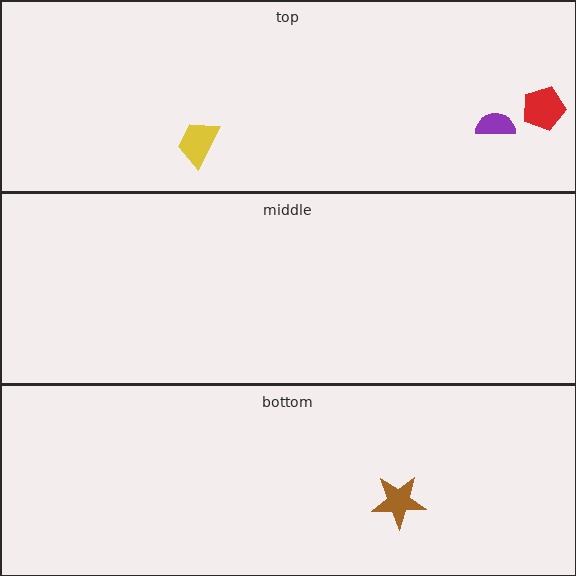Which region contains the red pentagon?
The top region.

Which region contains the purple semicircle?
The top region.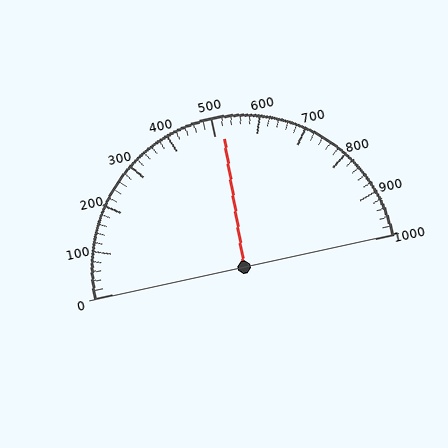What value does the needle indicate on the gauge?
The needle indicates approximately 520.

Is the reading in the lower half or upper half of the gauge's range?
The reading is in the upper half of the range (0 to 1000).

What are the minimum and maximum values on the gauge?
The gauge ranges from 0 to 1000.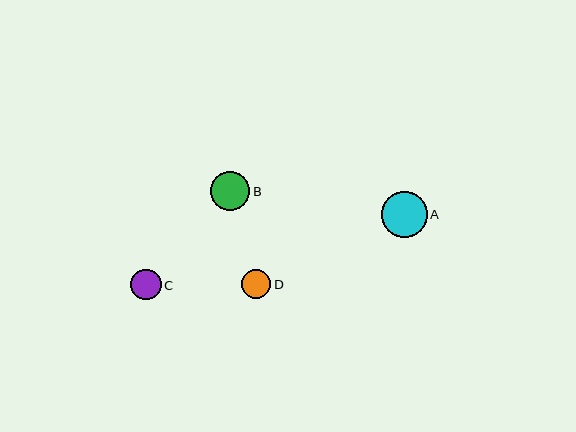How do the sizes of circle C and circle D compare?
Circle C and circle D are approximately the same size.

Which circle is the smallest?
Circle D is the smallest with a size of approximately 29 pixels.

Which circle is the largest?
Circle A is the largest with a size of approximately 45 pixels.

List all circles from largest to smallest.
From largest to smallest: A, B, C, D.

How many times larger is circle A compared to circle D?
Circle A is approximately 1.5 times the size of circle D.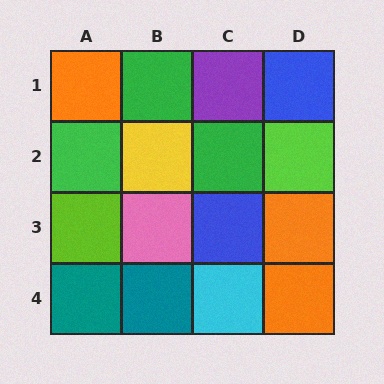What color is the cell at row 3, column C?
Blue.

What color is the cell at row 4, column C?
Cyan.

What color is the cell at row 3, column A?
Lime.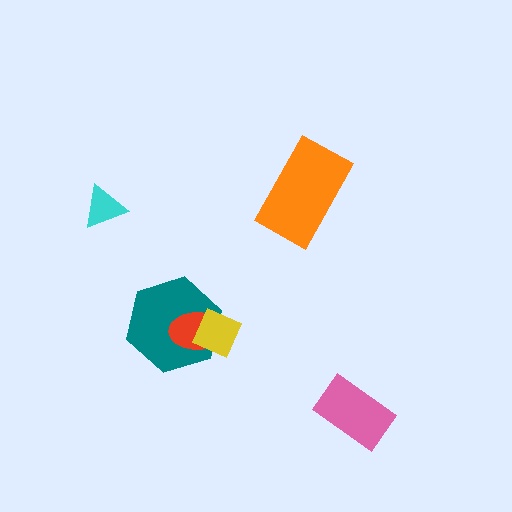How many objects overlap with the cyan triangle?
0 objects overlap with the cyan triangle.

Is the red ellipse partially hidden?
Yes, it is partially covered by another shape.